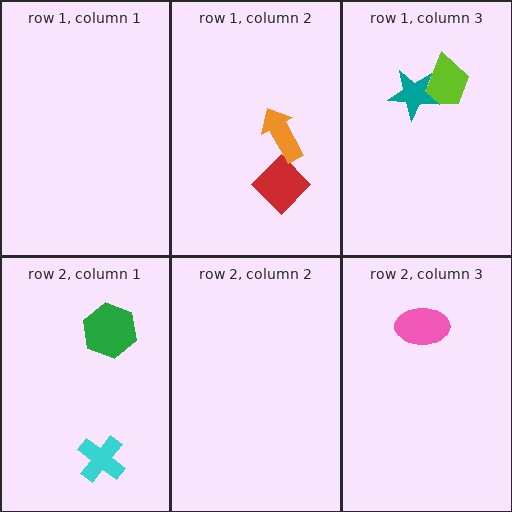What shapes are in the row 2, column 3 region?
The pink ellipse.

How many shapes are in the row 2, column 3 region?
1.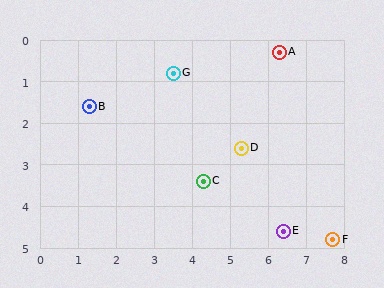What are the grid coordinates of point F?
Point F is at approximately (7.7, 4.8).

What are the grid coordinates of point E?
Point E is at approximately (6.4, 4.6).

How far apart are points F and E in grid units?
Points F and E are about 1.3 grid units apart.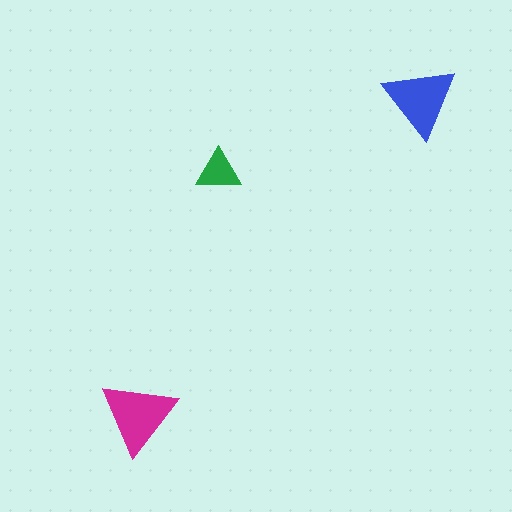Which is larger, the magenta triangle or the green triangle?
The magenta one.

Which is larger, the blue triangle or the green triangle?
The blue one.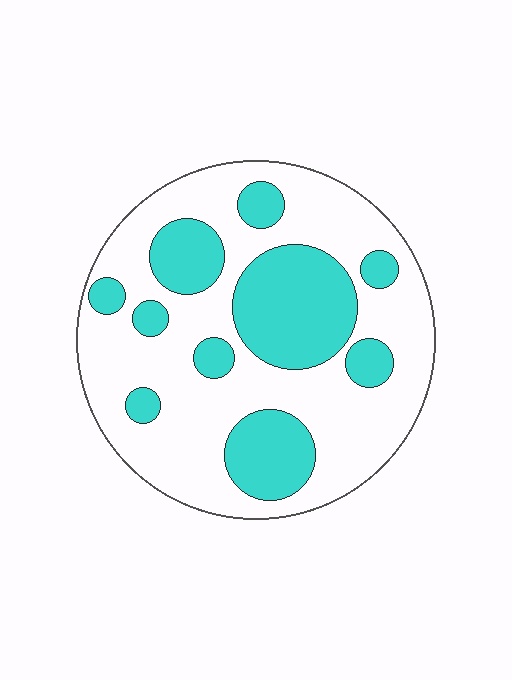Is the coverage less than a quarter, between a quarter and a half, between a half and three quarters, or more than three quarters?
Between a quarter and a half.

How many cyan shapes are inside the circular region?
10.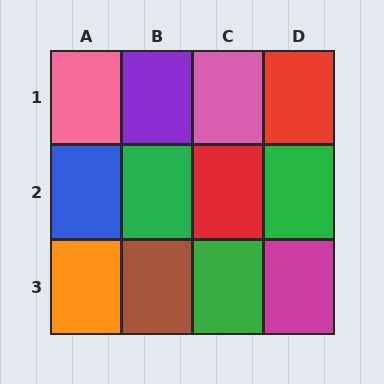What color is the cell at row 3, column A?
Orange.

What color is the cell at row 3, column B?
Brown.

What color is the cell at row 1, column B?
Purple.